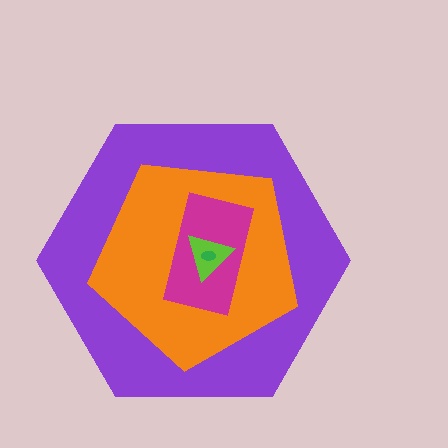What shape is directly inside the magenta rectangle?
The lime triangle.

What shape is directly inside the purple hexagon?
The orange pentagon.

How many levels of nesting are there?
5.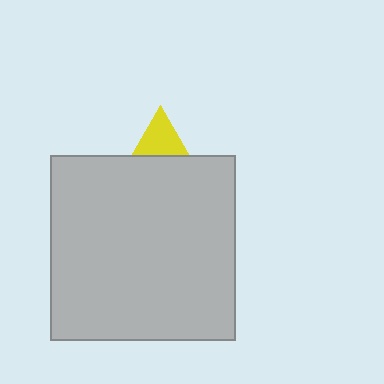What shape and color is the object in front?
The object in front is a light gray square.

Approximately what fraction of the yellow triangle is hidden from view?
Roughly 67% of the yellow triangle is hidden behind the light gray square.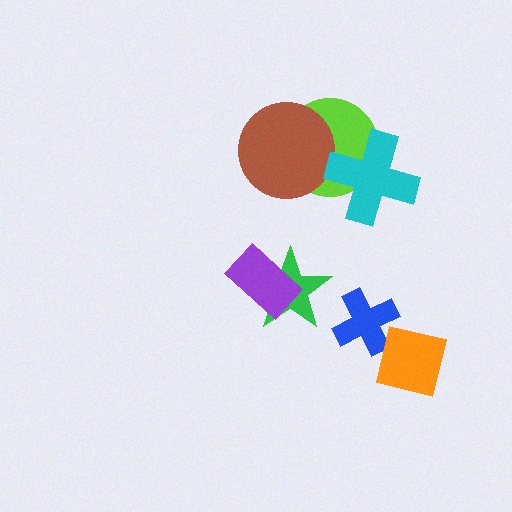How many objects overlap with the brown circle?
1 object overlaps with the brown circle.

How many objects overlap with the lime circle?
2 objects overlap with the lime circle.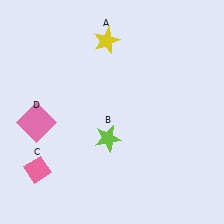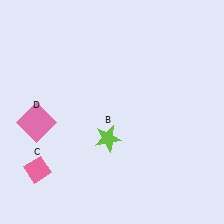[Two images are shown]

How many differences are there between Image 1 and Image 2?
There is 1 difference between the two images.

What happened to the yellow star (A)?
The yellow star (A) was removed in Image 2. It was in the top-left area of Image 1.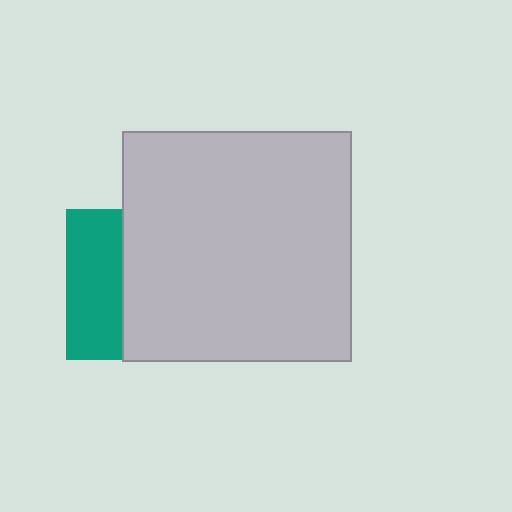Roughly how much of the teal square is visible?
A small part of it is visible (roughly 37%).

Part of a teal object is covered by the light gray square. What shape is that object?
It is a square.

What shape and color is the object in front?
The object in front is a light gray square.